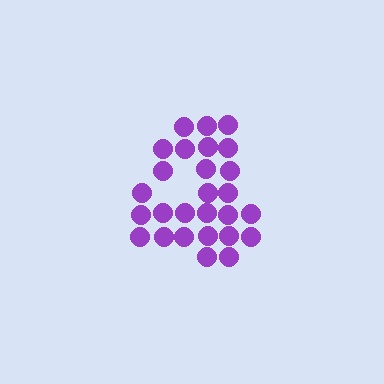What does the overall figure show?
The overall figure shows the digit 4.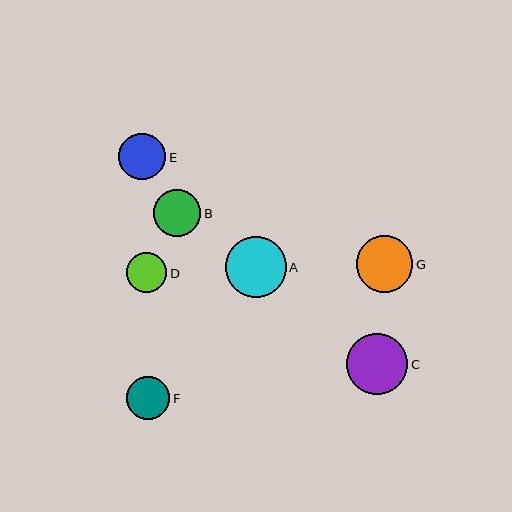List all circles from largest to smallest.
From largest to smallest: C, A, G, B, E, F, D.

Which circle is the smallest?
Circle D is the smallest with a size of approximately 40 pixels.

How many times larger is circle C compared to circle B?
Circle C is approximately 1.3 times the size of circle B.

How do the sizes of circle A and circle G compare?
Circle A and circle G are approximately the same size.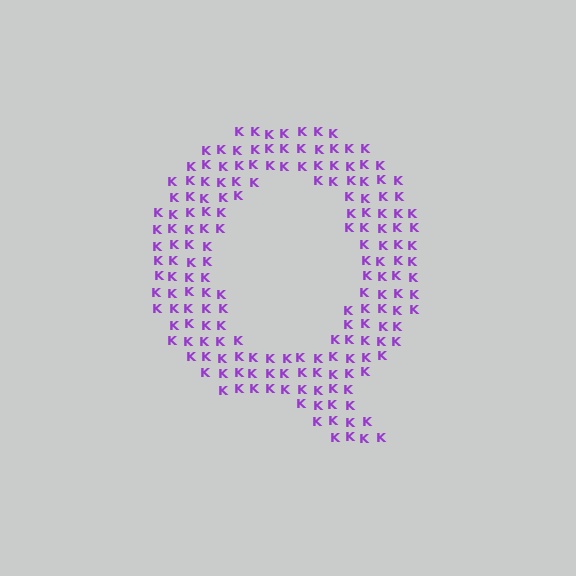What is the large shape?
The large shape is the letter Q.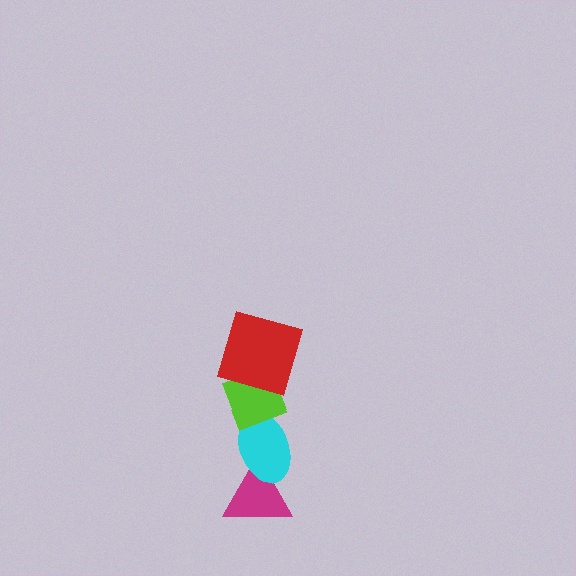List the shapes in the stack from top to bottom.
From top to bottom: the red square, the lime diamond, the cyan ellipse, the magenta triangle.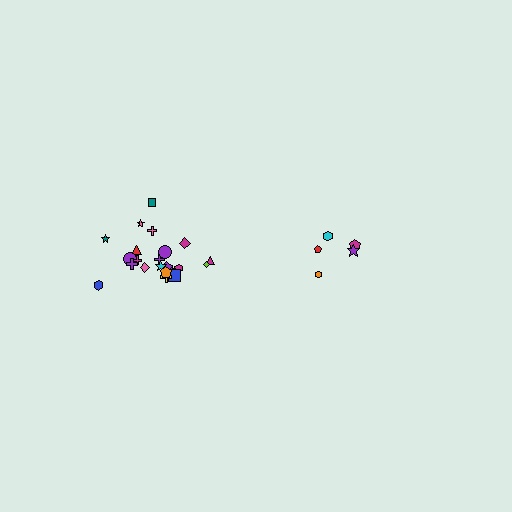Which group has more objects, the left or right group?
The left group.